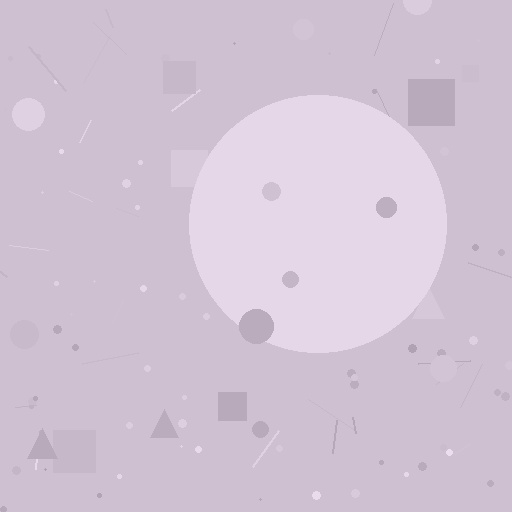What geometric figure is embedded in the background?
A circle is embedded in the background.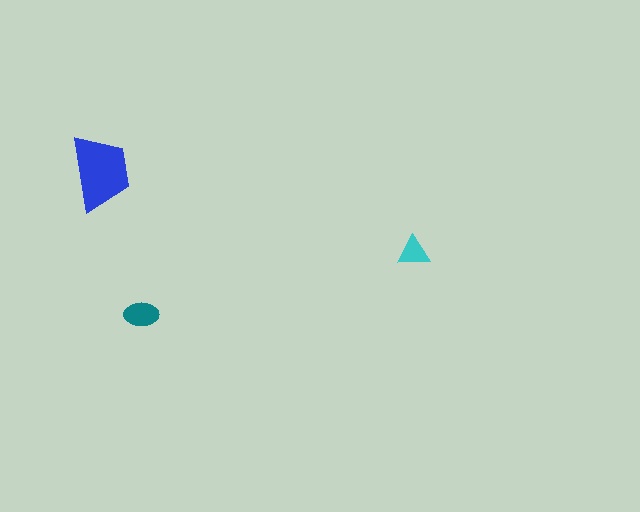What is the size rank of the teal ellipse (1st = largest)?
2nd.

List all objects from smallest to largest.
The cyan triangle, the teal ellipse, the blue trapezoid.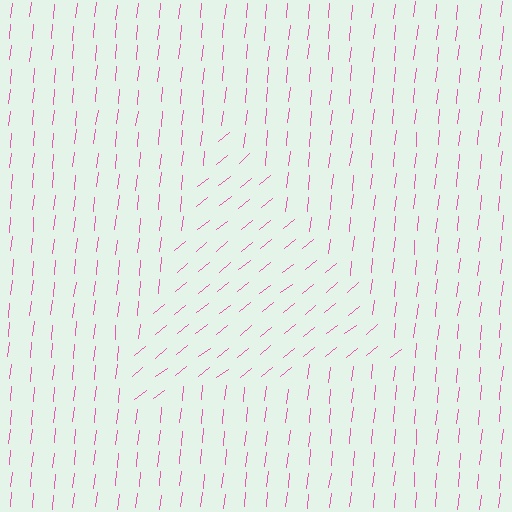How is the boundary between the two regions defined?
The boundary is defined purely by a change in line orientation (approximately 45 degrees difference). All lines are the same color and thickness.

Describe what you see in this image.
The image is filled with small pink line segments. A triangle region in the image has lines oriented differently from the surrounding lines, creating a visible texture boundary.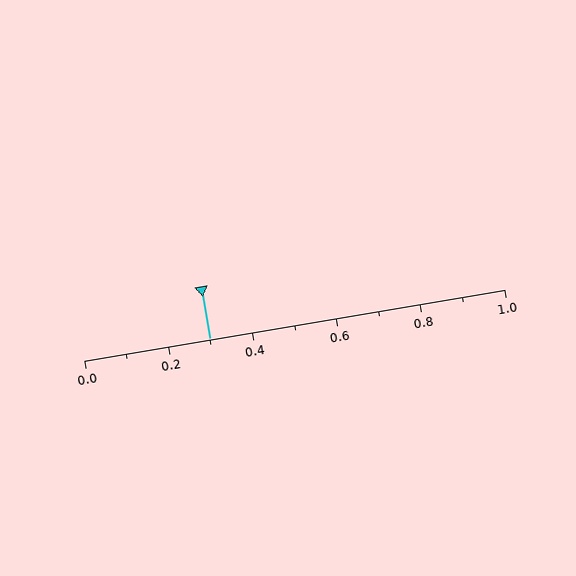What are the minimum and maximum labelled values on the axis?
The axis runs from 0.0 to 1.0.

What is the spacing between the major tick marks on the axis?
The major ticks are spaced 0.2 apart.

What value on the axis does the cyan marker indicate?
The marker indicates approximately 0.3.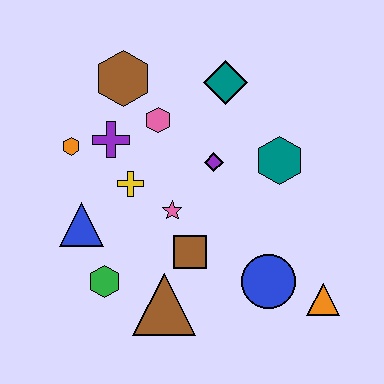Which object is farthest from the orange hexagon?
The orange triangle is farthest from the orange hexagon.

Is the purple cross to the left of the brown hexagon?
Yes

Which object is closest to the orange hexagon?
The purple cross is closest to the orange hexagon.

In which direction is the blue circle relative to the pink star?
The blue circle is to the right of the pink star.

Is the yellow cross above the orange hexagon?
No